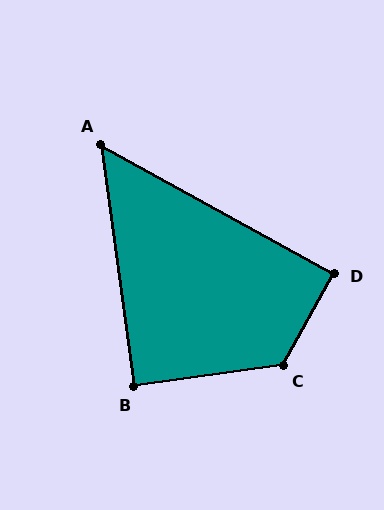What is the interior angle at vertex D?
Approximately 90 degrees (approximately right).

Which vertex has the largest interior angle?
C, at approximately 127 degrees.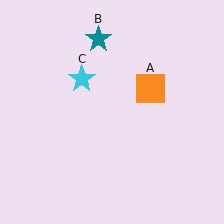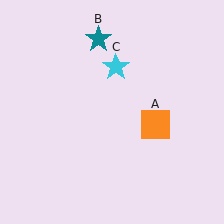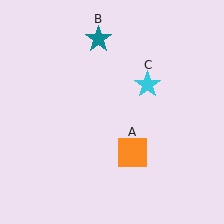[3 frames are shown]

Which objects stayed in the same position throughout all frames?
Teal star (object B) remained stationary.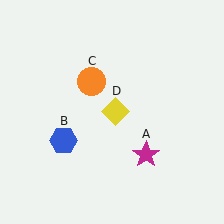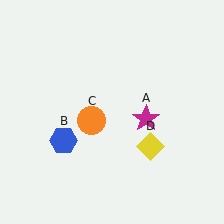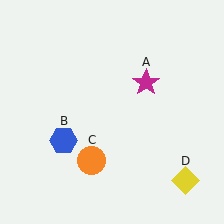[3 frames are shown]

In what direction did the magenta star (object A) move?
The magenta star (object A) moved up.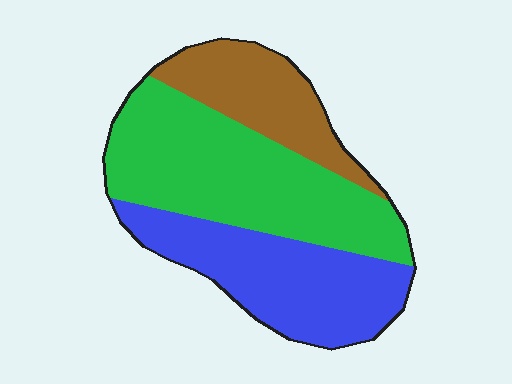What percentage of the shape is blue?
Blue takes up between a quarter and a half of the shape.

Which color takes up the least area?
Brown, at roughly 20%.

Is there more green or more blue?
Green.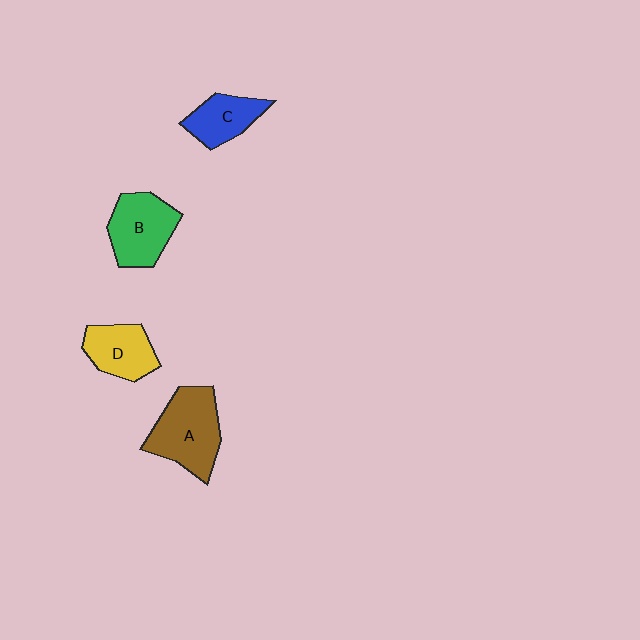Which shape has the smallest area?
Shape C (blue).